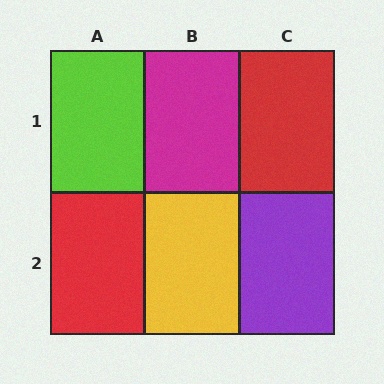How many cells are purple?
1 cell is purple.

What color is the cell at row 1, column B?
Magenta.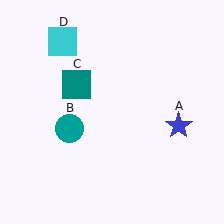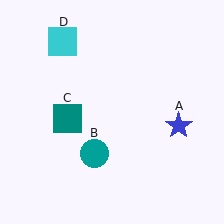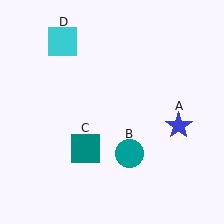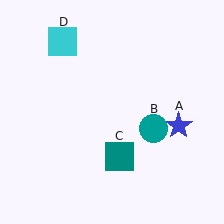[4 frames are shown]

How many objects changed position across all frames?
2 objects changed position: teal circle (object B), teal square (object C).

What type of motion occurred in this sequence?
The teal circle (object B), teal square (object C) rotated counterclockwise around the center of the scene.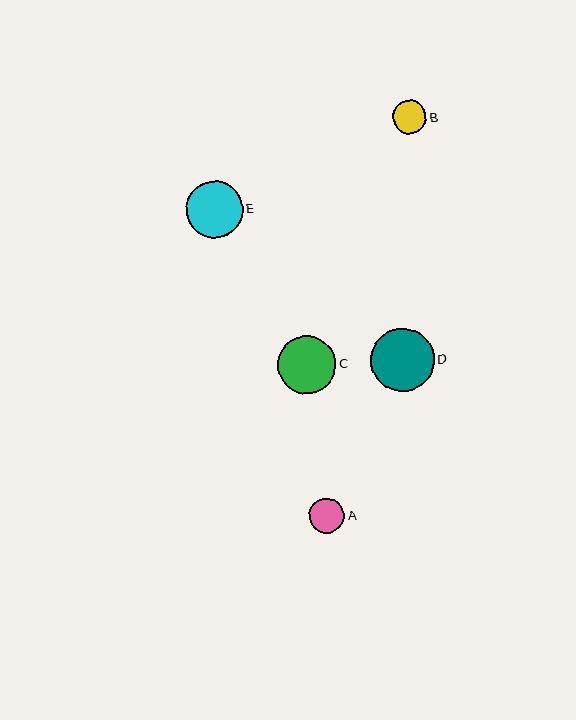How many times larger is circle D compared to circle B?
Circle D is approximately 1.9 times the size of circle B.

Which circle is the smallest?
Circle B is the smallest with a size of approximately 33 pixels.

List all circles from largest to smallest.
From largest to smallest: D, C, E, A, B.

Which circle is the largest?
Circle D is the largest with a size of approximately 63 pixels.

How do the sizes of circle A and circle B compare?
Circle A and circle B are approximately the same size.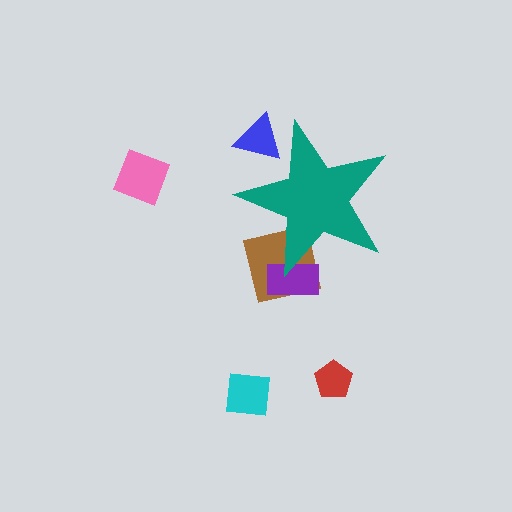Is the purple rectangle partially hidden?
Yes, the purple rectangle is partially hidden behind the teal star.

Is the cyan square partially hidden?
No, the cyan square is fully visible.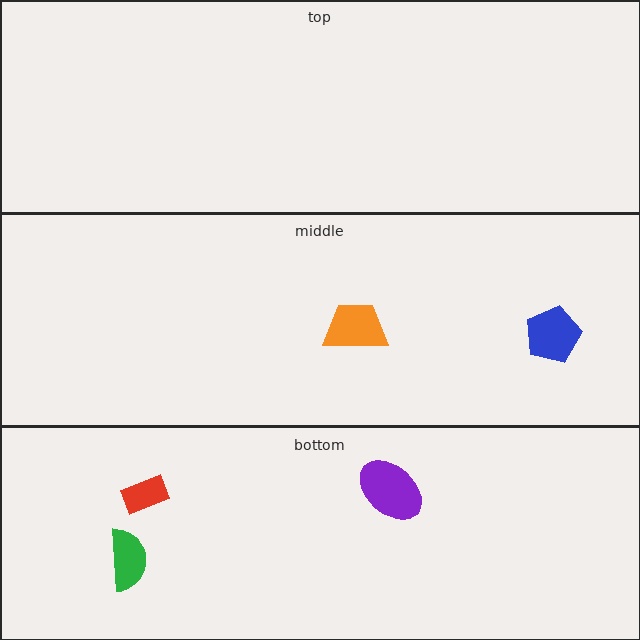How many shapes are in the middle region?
2.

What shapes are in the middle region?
The blue pentagon, the orange trapezoid.